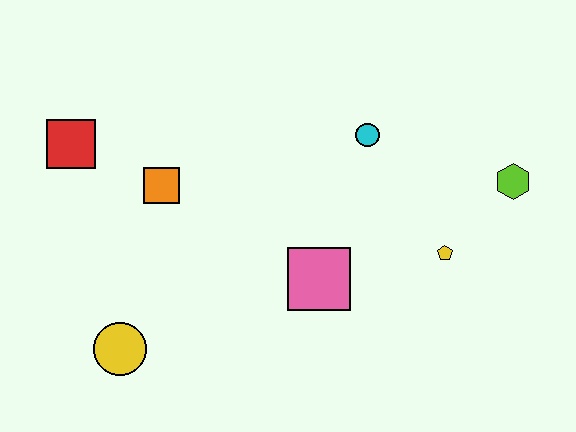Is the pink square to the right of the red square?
Yes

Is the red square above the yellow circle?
Yes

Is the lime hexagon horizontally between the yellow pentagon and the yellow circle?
No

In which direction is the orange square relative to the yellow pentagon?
The orange square is to the left of the yellow pentagon.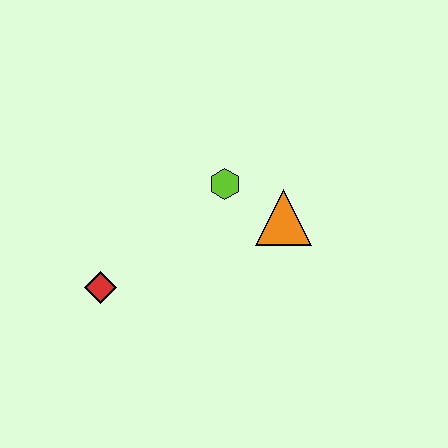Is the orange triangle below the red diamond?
No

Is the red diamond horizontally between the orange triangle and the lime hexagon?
No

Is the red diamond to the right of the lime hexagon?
No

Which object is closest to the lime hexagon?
The orange triangle is closest to the lime hexagon.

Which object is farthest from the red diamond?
The orange triangle is farthest from the red diamond.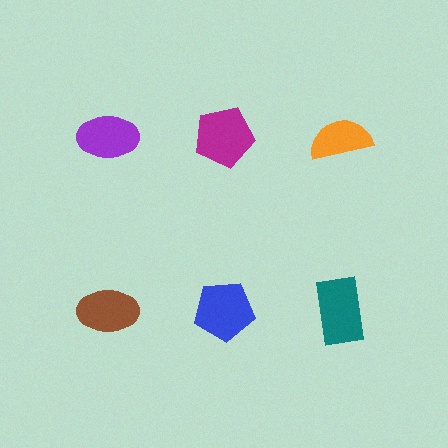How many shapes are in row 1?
3 shapes.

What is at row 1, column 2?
A magenta pentagon.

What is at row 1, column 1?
A purple ellipse.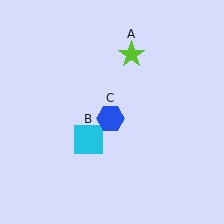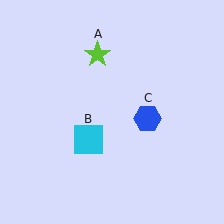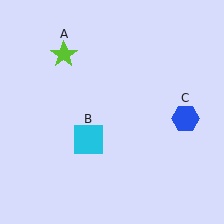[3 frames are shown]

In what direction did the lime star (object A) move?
The lime star (object A) moved left.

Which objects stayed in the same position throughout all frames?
Cyan square (object B) remained stationary.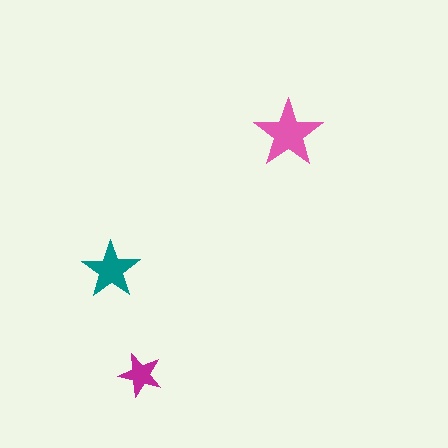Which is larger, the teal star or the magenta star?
The teal one.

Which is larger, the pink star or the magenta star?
The pink one.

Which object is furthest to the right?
The pink star is rightmost.